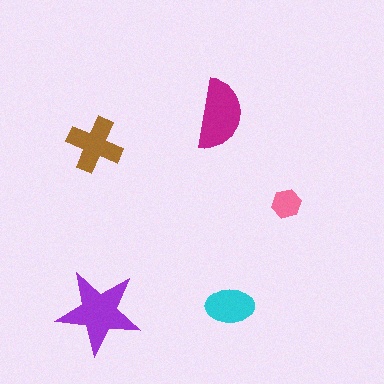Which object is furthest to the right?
The pink hexagon is rightmost.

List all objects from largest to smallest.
The purple star, the magenta semicircle, the brown cross, the cyan ellipse, the pink hexagon.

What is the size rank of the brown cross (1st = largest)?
3rd.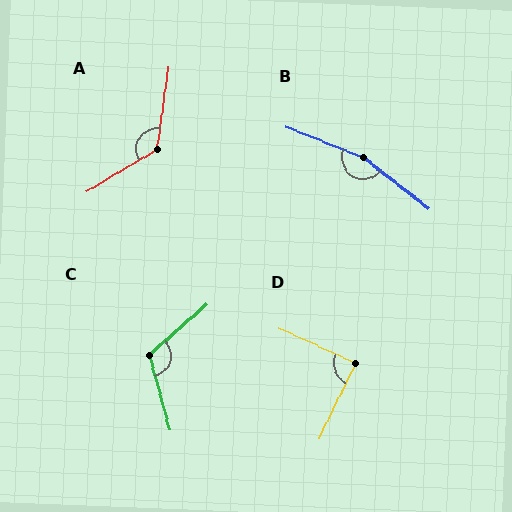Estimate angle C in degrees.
Approximately 116 degrees.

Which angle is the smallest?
D, at approximately 88 degrees.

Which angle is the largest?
B, at approximately 163 degrees.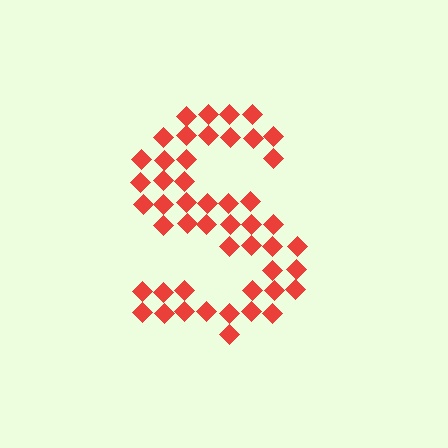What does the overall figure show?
The overall figure shows the letter S.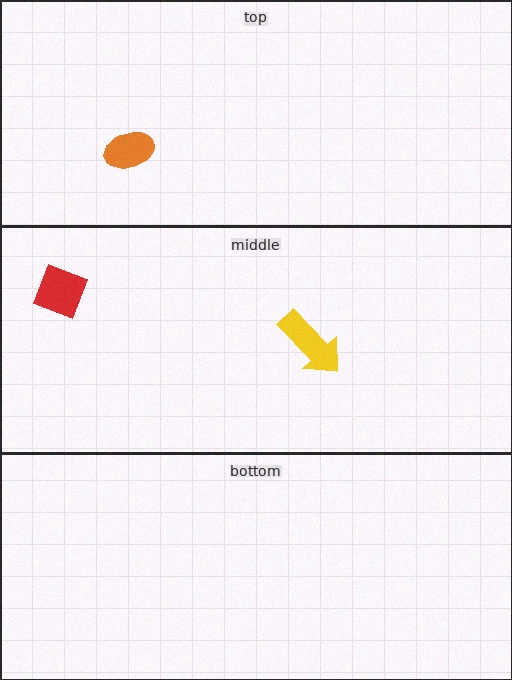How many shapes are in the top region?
1.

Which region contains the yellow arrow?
The middle region.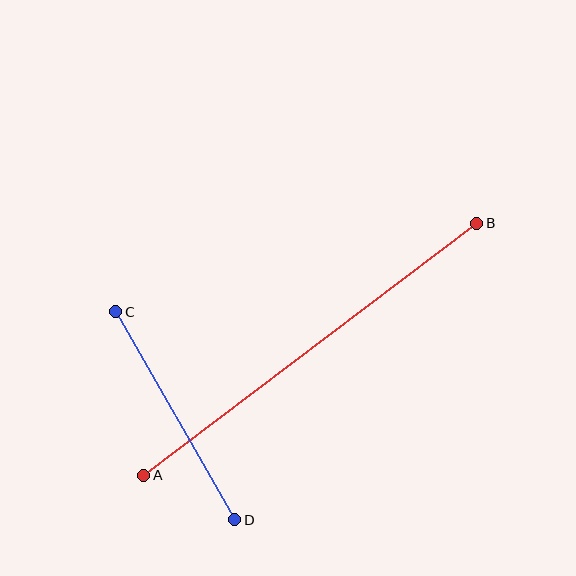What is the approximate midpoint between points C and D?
The midpoint is at approximately (175, 416) pixels.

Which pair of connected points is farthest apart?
Points A and B are farthest apart.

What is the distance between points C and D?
The distance is approximately 240 pixels.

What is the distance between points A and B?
The distance is approximately 417 pixels.